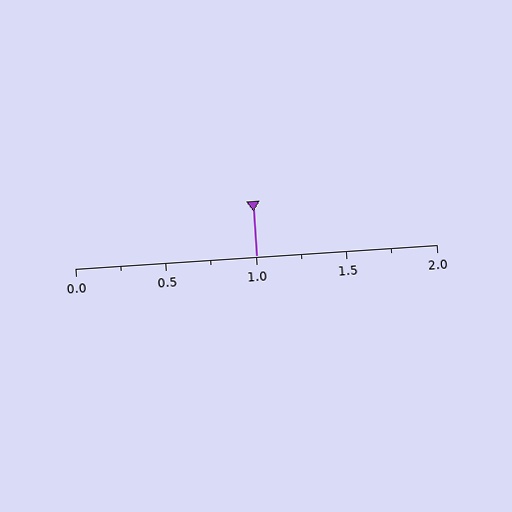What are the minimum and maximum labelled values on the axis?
The axis runs from 0.0 to 2.0.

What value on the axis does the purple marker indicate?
The marker indicates approximately 1.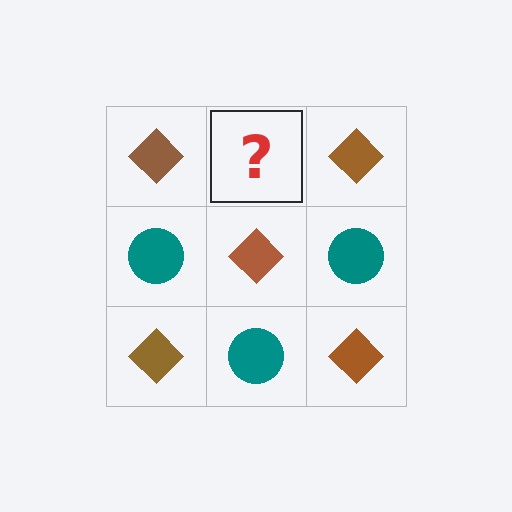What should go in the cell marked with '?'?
The missing cell should contain a teal circle.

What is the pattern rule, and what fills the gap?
The rule is that it alternates brown diamond and teal circle in a checkerboard pattern. The gap should be filled with a teal circle.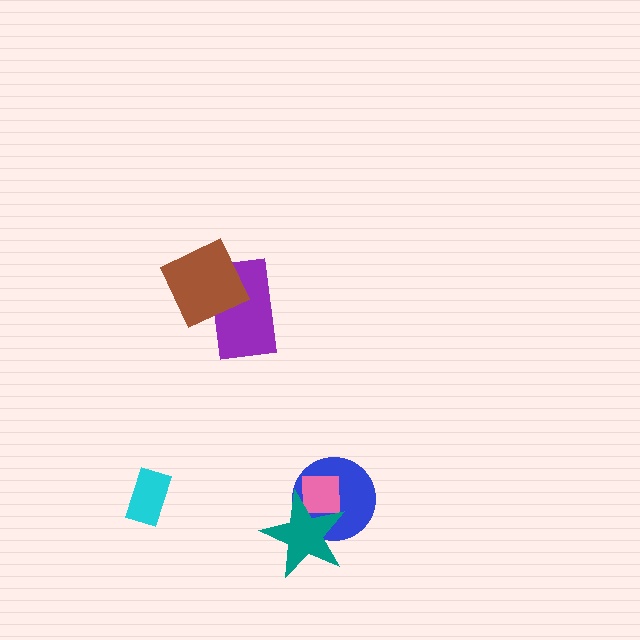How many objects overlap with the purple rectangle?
1 object overlaps with the purple rectangle.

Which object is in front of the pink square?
The teal star is in front of the pink square.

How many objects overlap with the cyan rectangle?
0 objects overlap with the cyan rectangle.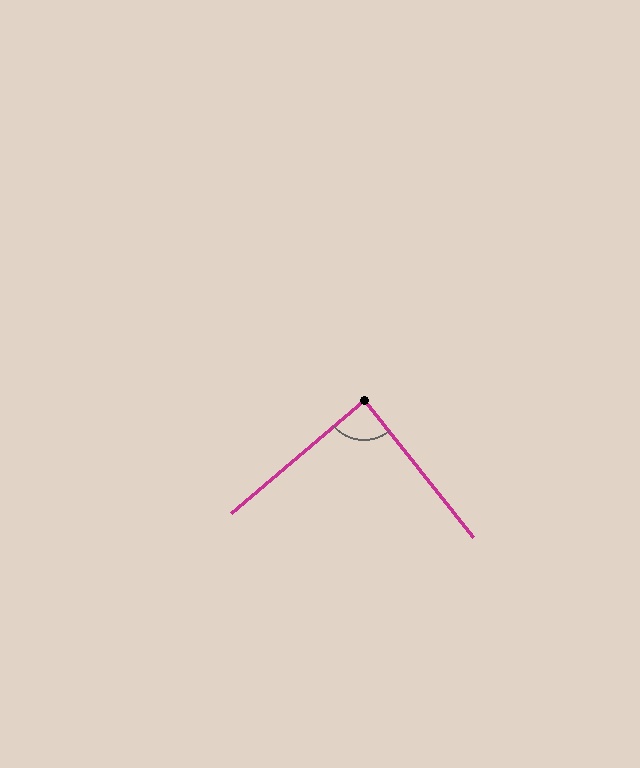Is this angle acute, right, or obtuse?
It is approximately a right angle.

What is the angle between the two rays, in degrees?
Approximately 88 degrees.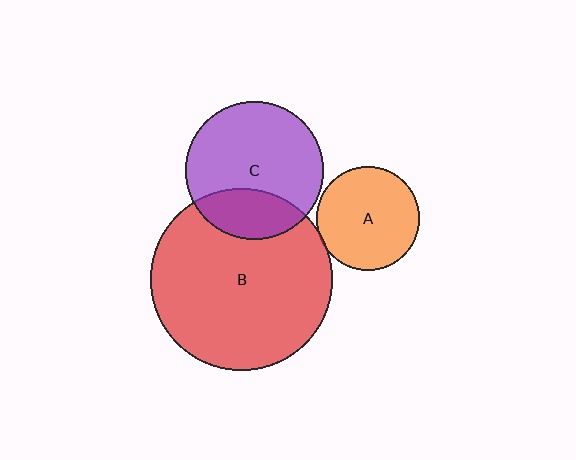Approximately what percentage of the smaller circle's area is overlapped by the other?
Approximately 5%.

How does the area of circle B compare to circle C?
Approximately 1.8 times.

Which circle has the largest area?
Circle B (red).